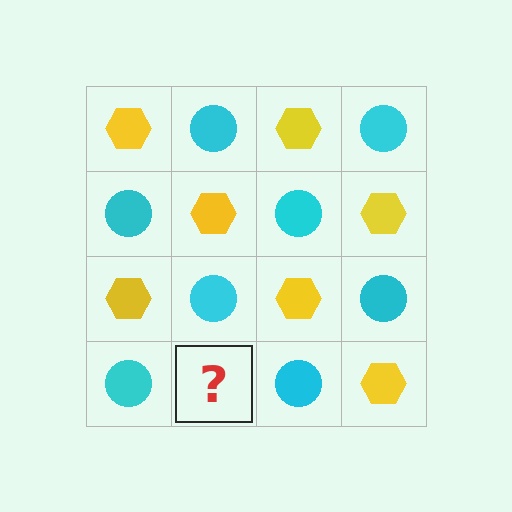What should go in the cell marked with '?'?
The missing cell should contain a yellow hexagon.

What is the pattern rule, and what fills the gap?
The rule is that it alternates yellow hexagon and cyan circle in a checkerboard pattern. The gap should be filled with a yellow hexagon.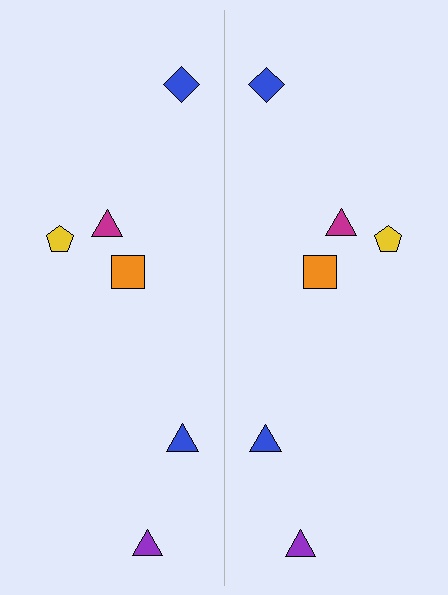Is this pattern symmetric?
Yes, this pattern has bilateral (reflection) symmetry.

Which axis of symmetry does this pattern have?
The pattern has a vertical axis of symmetry running through the center of the image.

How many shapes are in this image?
There are 12 shapes in this image.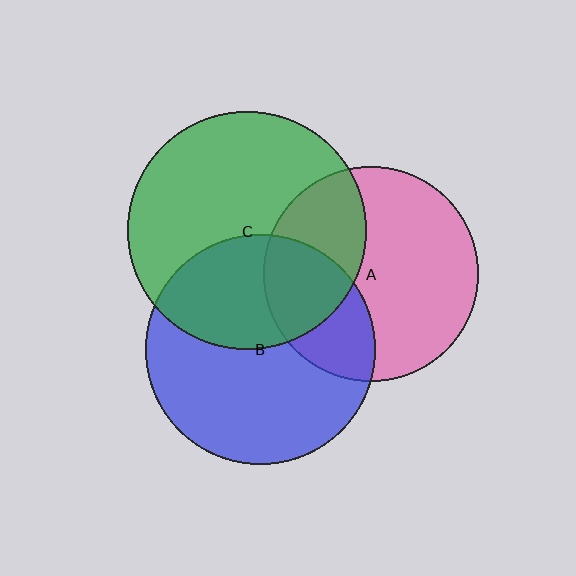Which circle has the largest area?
Circle C (green).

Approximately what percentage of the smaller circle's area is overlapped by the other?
Approximately 30%.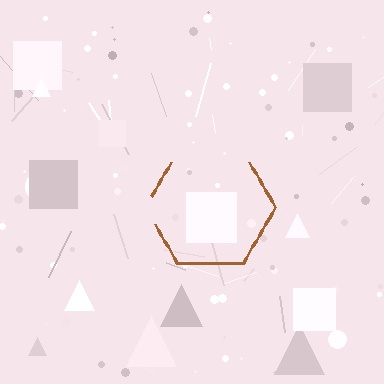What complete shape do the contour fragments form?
The contour fragments form a hexagon.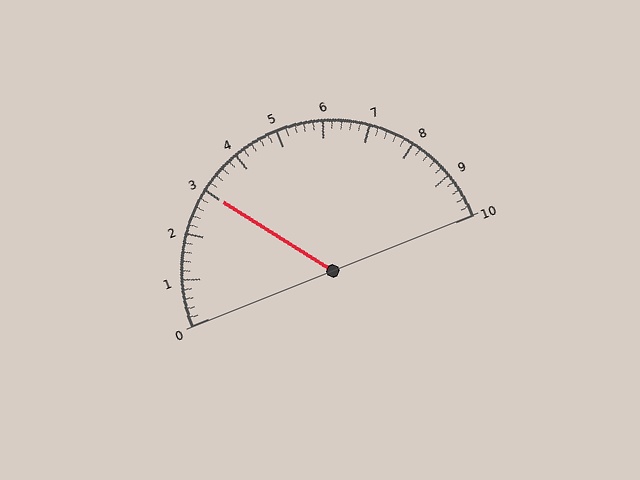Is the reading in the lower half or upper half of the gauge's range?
The reading is in the lower half of the range (0 to 10).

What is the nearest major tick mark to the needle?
The nearest major tick mark is 3.